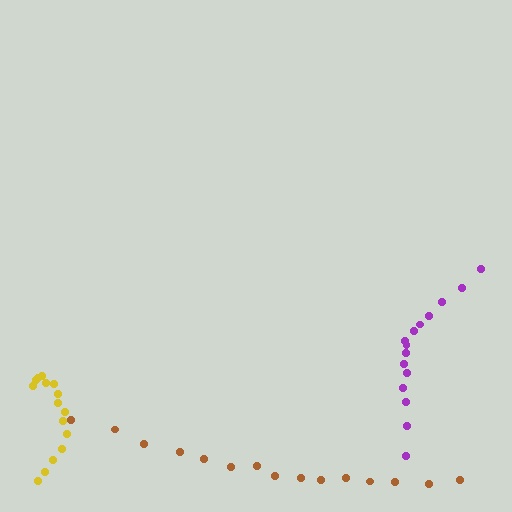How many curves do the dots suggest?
There are 3 distinct paths.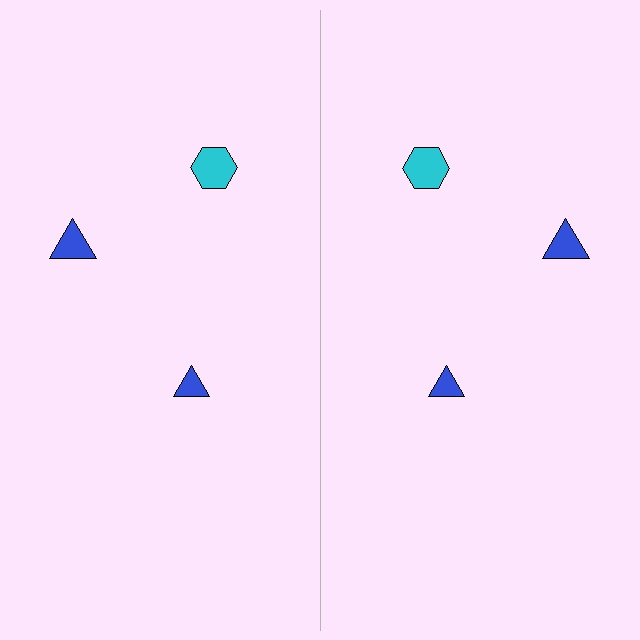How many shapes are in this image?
There are 6 shapes in this image.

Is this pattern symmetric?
Yes, this pattern has bilateral (reflection) symmetry.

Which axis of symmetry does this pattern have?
The pattern has a vertical axis of symmetry running through the center of the image.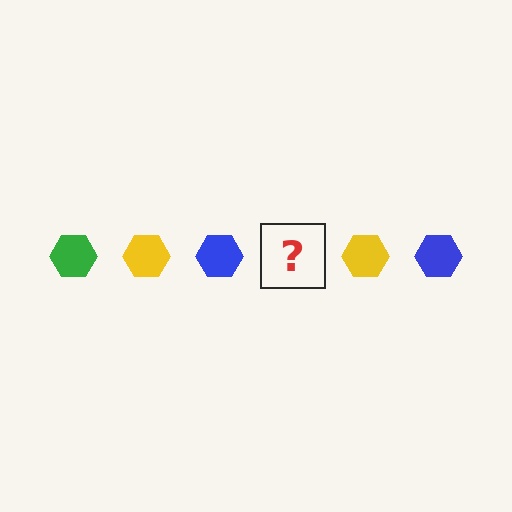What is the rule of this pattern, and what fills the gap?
The rule is that the pattern cycles through green, yellow, blue hexagons. The gap should be filled with a green hexagon.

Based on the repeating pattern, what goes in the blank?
The blank should be a green hexagon.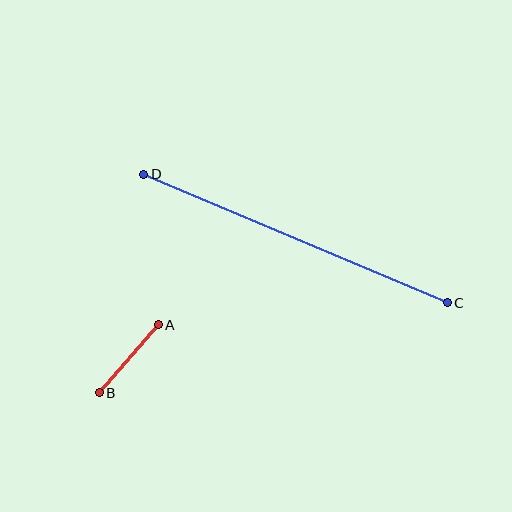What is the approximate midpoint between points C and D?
The midpoint is at approximately (295, 239) pixels.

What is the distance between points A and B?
The distance is approximately 90 pixels.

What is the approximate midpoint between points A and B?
The midpoint is at approximately (129, 359) pixels.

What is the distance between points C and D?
The distance is approximately 329 pixels.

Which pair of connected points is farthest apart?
Points C and D are farthest apart.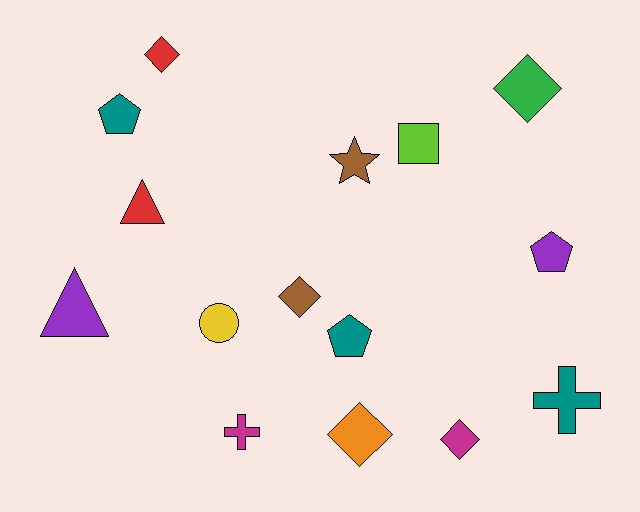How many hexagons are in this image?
There are no hexagons.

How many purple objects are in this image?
There are 2 purple objects.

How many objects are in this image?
There are 15 objects.